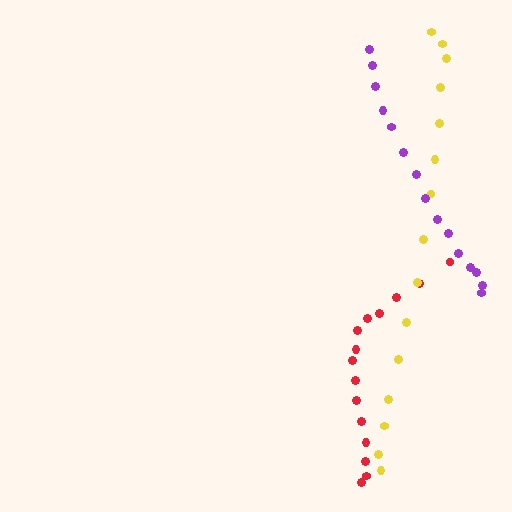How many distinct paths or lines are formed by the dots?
There are 3 distinct paths.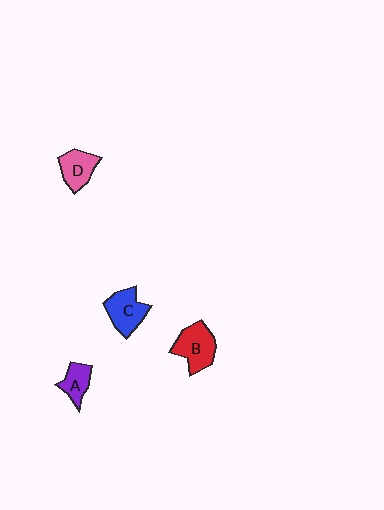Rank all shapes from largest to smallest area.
From largest to smallest: B (red), C (blue), D (pink), A (purple).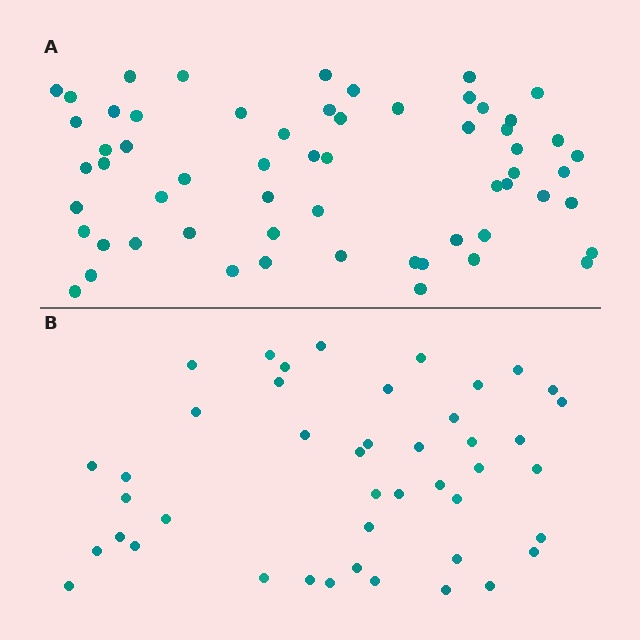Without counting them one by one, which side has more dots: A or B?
Region A (the top region) has more dots.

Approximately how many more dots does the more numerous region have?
Region A has approximately 15 more dots than region B.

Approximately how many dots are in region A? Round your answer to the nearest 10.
About 60 dots.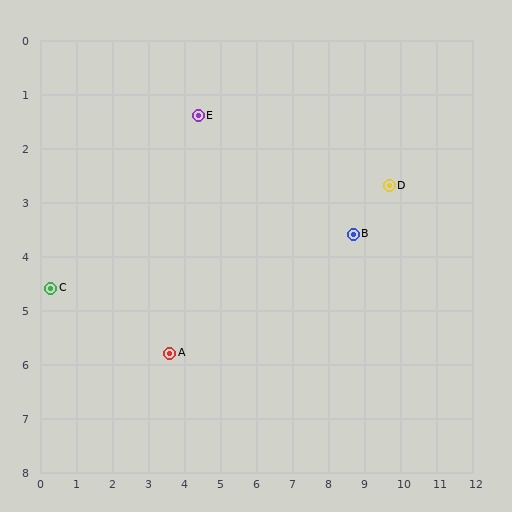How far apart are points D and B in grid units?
Points D and B are about 1.3 grid units apart.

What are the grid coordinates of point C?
Point C is at approximately (0.3, 4.6).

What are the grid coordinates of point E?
Point E is at approximately (4.4, 1.4).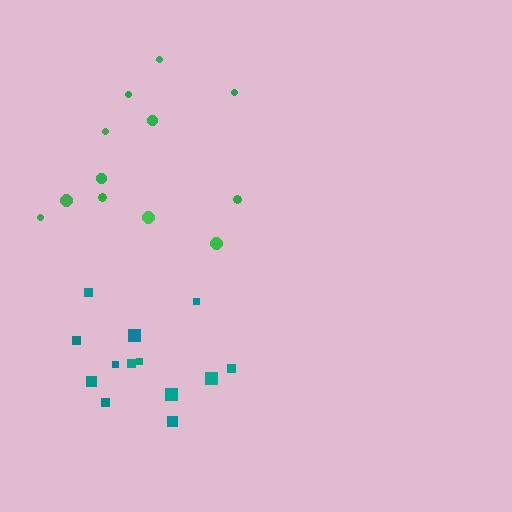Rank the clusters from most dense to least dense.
teal, green.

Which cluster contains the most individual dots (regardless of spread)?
Teal (13).